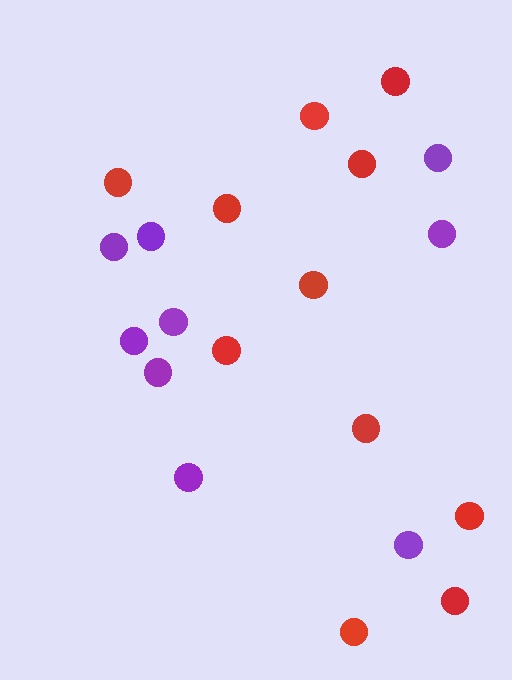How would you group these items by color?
There are 2 groups: one group of red circles (11) and one group of purple circles (9).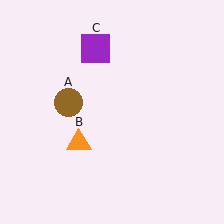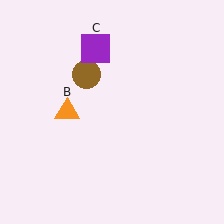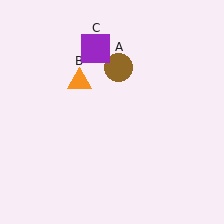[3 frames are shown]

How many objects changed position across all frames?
2 objects changed position: brown circle (object A), orange triangle (object B).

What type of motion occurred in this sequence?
The brown circle (object A), orange triangle (object B) rotated clockwise around the center of the scene.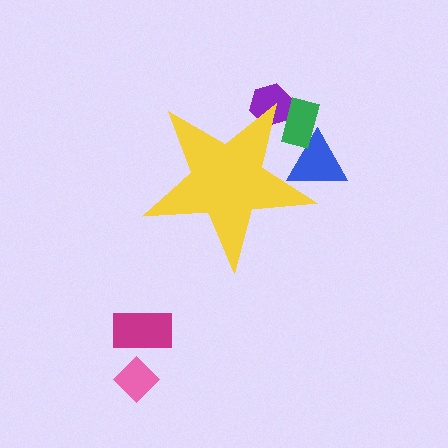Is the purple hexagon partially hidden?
Yes, the purple hexagon is partially hidden behind the yellow star.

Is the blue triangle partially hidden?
Yes, the blue triangle is partially hidden behind the yellow star.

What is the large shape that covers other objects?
A yellow star.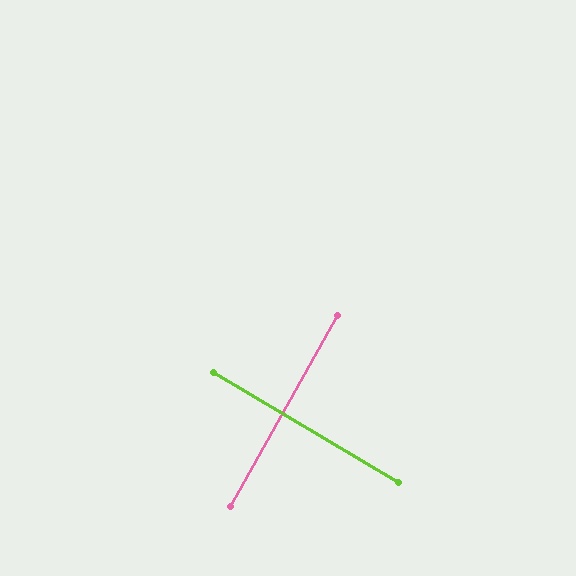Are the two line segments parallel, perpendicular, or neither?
Perpendicular — they meet at approximately 88°.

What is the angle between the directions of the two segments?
Approximately 88 degrees.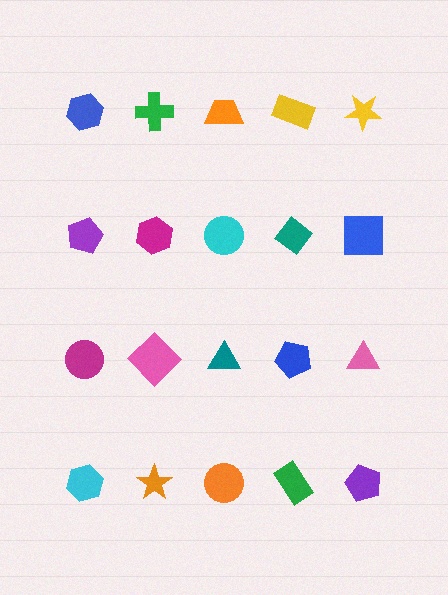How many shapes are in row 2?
5 shapes.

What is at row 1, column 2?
A green cross.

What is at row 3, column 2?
A pink diamond.